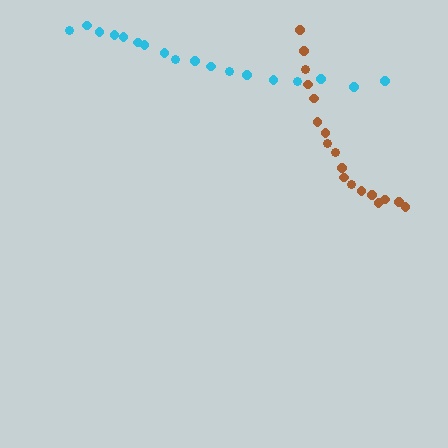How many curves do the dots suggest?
There are 2 distinct paths.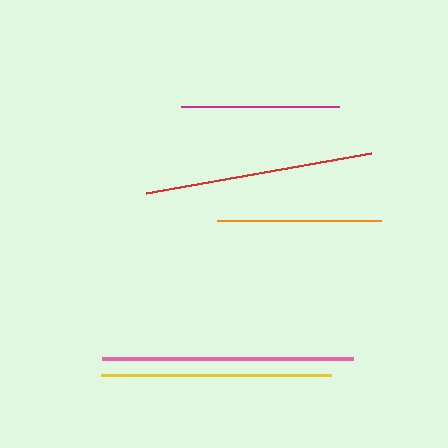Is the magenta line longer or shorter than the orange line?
The orange line is longer than the magenta line.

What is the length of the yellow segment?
The yellow segment is approximately 230 pixels long.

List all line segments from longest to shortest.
From longest to shortest: pink, yellow, red, orange, magenta.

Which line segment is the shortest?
The magenta line is the shortest at approximately 159 pixels.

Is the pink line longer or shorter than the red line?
The pink line is longer than the red line.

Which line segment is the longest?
The pink line is the longest at approximately 251 pixels.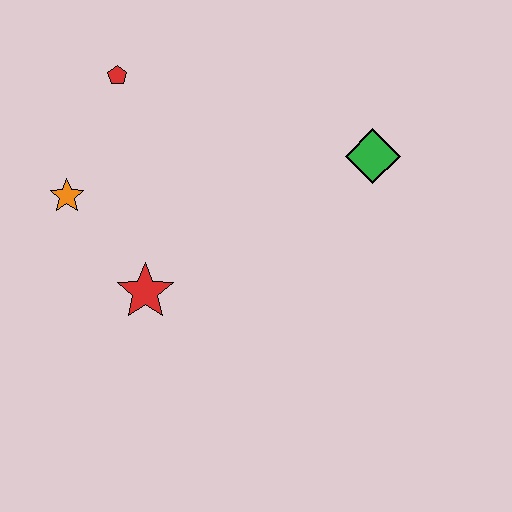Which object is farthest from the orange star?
The green diamond is farthest from the orange star.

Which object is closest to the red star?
The orange star is closest to the red star.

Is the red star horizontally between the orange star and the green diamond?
Yes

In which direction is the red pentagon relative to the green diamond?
The red pentagon is to the left of the green diamond.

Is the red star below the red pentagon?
Yes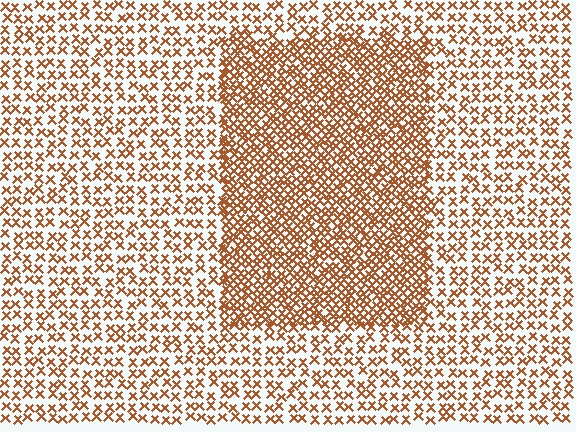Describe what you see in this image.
The image contains small brown elements arranged at two different densities. A rectangle-shaped region is visible where the elements are more densely packed than the surrounding area.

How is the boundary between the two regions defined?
The boundary is defined by a change in element density (approximately 2.1x ratio). All elements are the same color, size, and shape.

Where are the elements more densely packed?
The elements are more densely packed inside the rectangle boundary.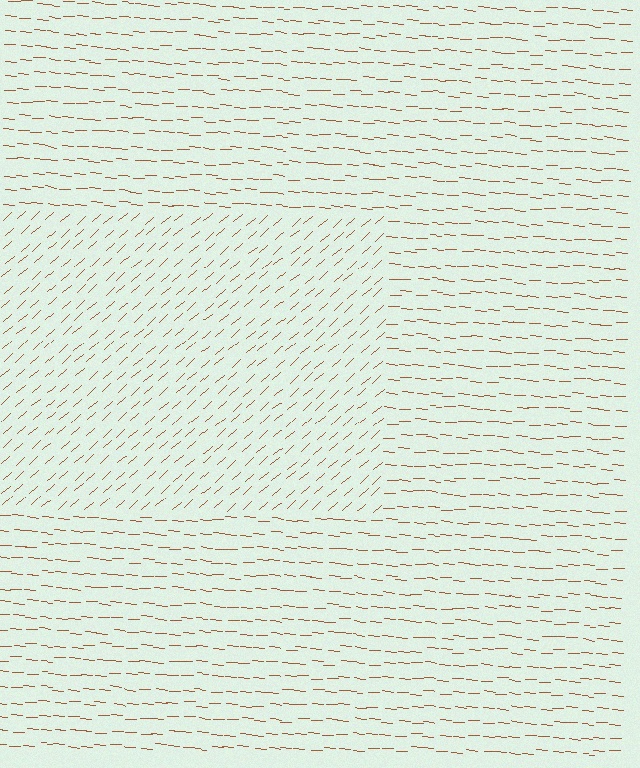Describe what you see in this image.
The image is filled with small brown line segments. A rectangle region in the image has lines oriented differently from the surrounding lines, creating a visible texture boundary.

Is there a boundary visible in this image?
Yes, there is a texture boundary formed by a change in line orientation.